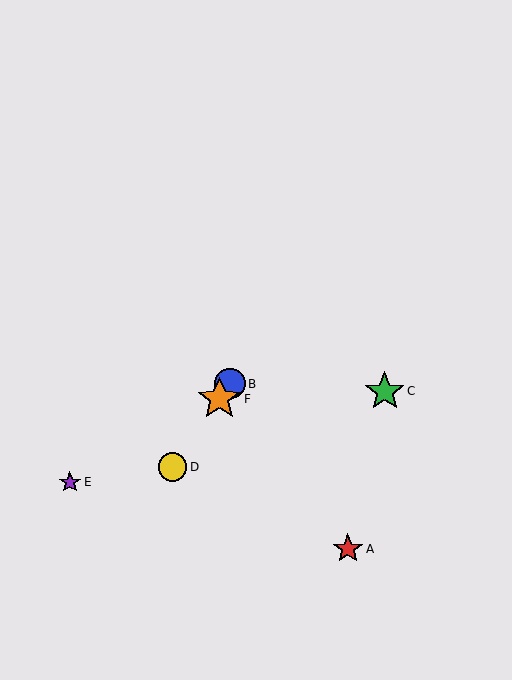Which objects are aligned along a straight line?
Objects B, D, F are aligned along a straight line.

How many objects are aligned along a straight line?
3 objects (B, D, F) are aligned along a straight line.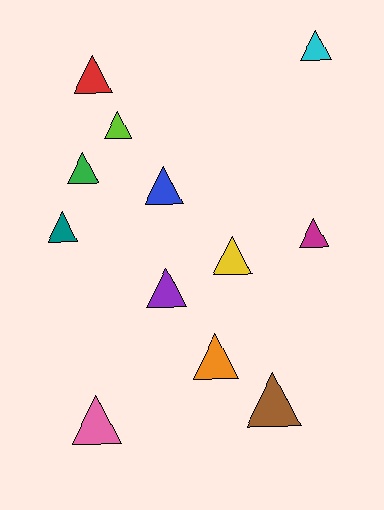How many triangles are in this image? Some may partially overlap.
There are 12 triangles.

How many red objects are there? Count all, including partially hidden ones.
There is 1 red object.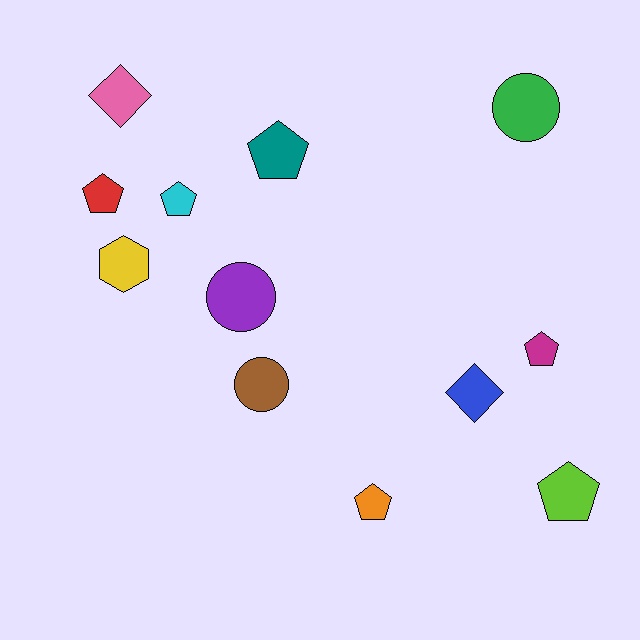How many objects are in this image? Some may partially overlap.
There are 12 objects.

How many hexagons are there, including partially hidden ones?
There is 1 hexagon.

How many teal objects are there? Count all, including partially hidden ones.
There is 1 teal object.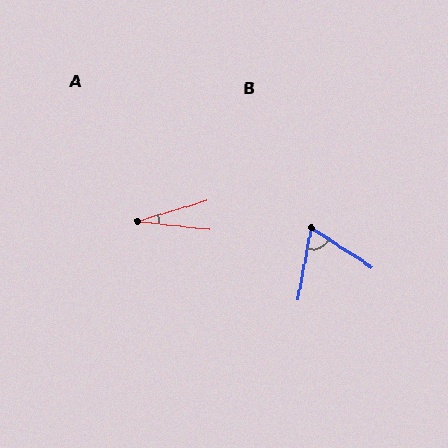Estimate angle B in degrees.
Approximately 67 degrees.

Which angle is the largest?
B, at approximately 67 degrees.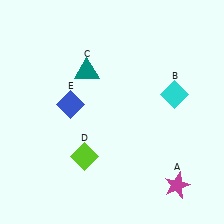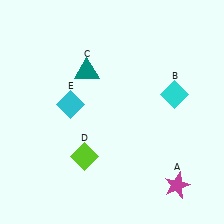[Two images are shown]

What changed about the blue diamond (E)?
In Image 1, E is blue. In Image 2, it changed to cyan.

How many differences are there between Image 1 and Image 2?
There is 1 difference between the two images.